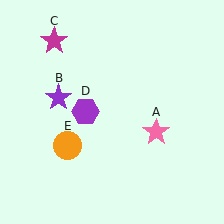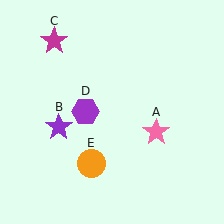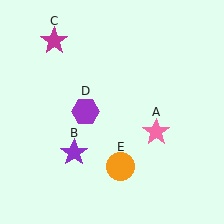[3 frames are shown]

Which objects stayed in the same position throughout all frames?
Pink star (object A) and magenta star (object C) and purple hexagon (object D) remained stationary.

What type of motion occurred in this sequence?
The purple star (object B), orange circle (object E) rotated counterclockwise around the center of the scene.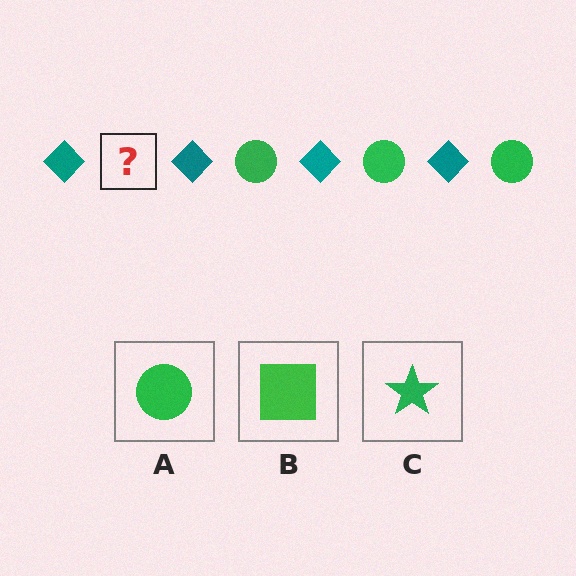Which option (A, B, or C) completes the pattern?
A.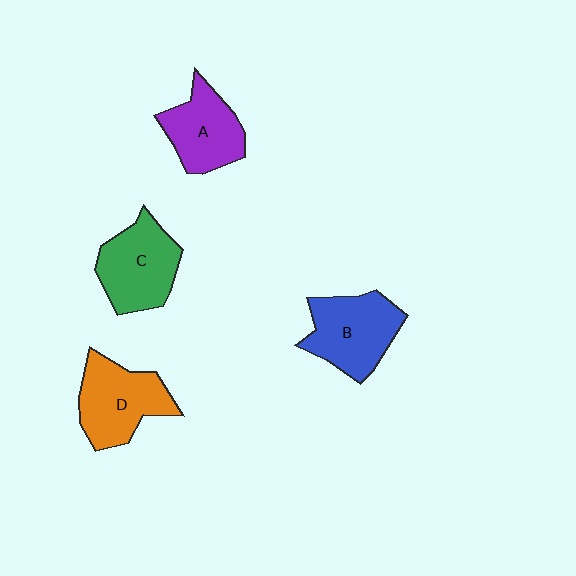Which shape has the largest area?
Shape B (blue).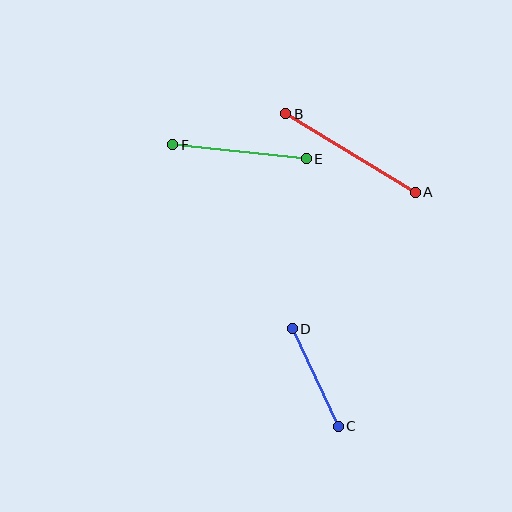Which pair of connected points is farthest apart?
Points A and B are farthest apart.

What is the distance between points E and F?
The distance is approximately 134 pixels.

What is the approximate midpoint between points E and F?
The midpoint is at approximately (240, 152) pixels.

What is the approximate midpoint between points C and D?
The midpoint is at approximately (315, 377) pixels.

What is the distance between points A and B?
The distance is approximately 151 pixels.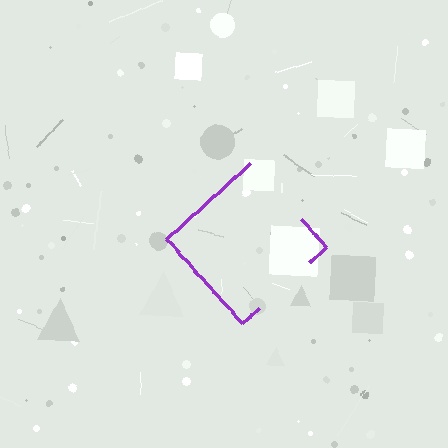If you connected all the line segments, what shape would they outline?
They would outline a diamond.